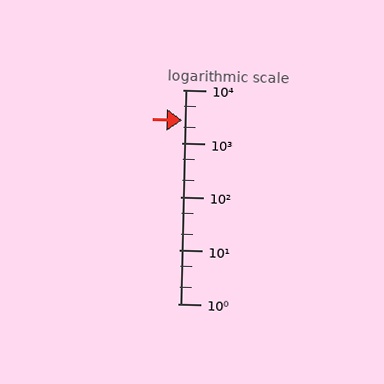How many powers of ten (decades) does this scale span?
The scale spans 4 decades, from 1 to 10000.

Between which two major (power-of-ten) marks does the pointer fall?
The pointer is between 1000 and 10000.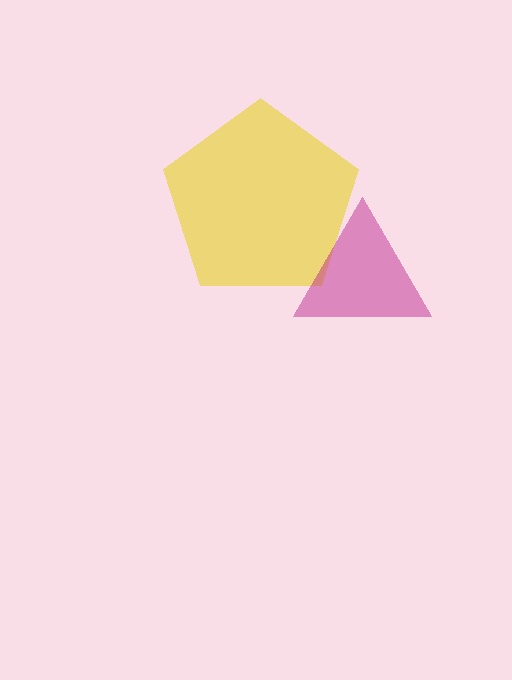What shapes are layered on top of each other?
The layered shapes are: a yellow pentagon, a magenta triangle.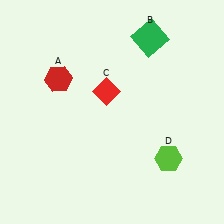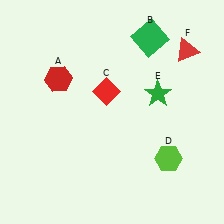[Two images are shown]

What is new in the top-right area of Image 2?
A red triangle (F) was added in the top-right area of Image 2.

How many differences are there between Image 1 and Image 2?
There are 2 differences between the two images.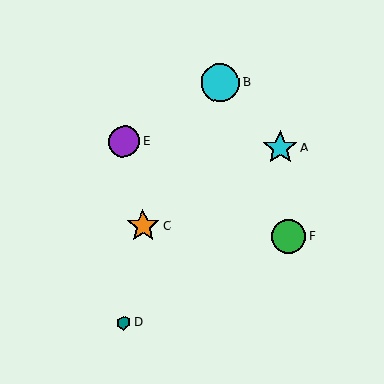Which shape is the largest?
The cyan circle (labeled B) is the largest.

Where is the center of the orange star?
The center of the orange star is at (143, 226).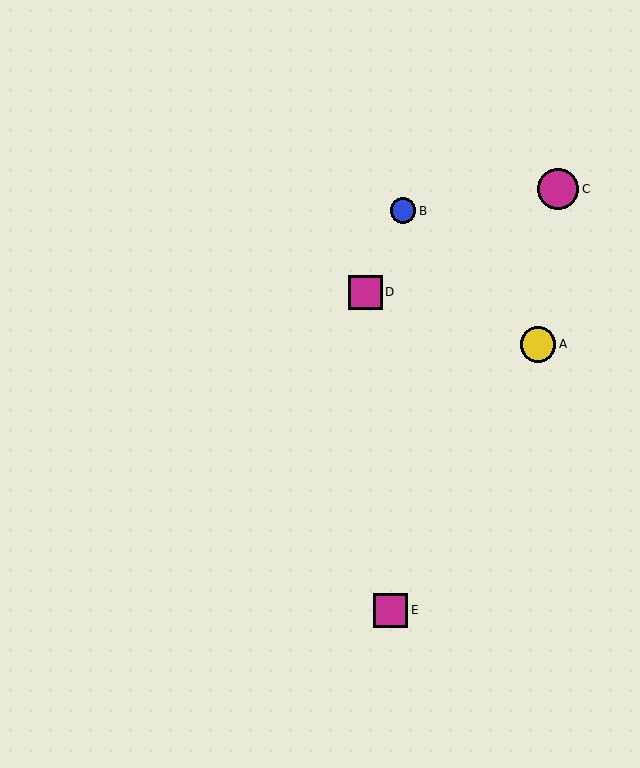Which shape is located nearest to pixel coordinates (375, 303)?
The magenta square (labeled D) at (365, 292) is nearest to that location.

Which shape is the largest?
The magenta circle (labeled C) is the largest.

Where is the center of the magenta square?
The center of the magenta square is at (391, 610).